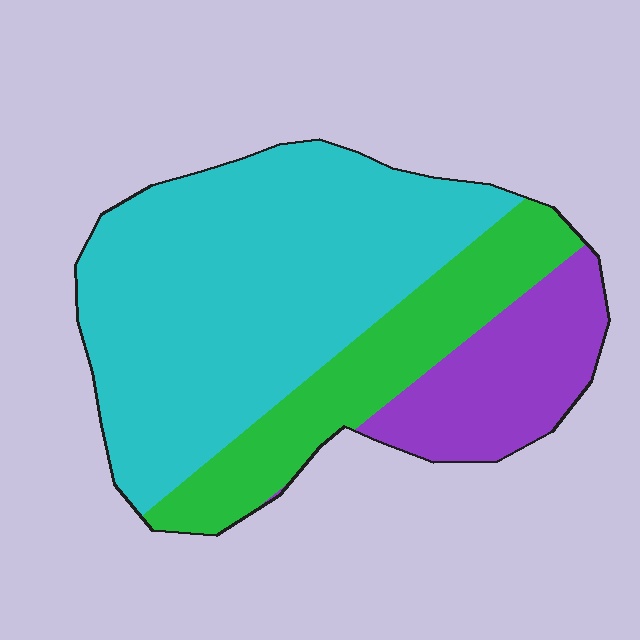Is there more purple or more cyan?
Cyan.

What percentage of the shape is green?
Green covers roughly 25% of the shape.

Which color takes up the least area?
Purple, at roughly 20%.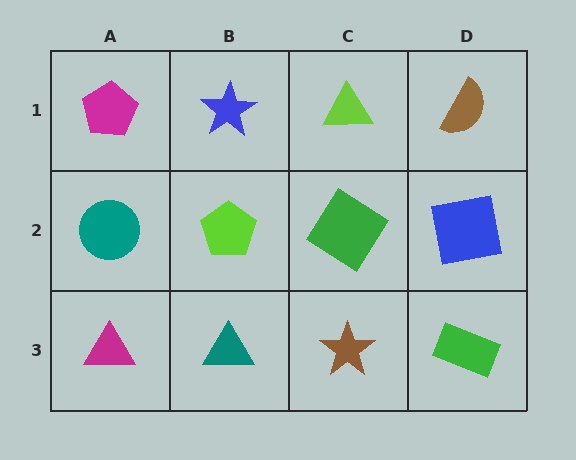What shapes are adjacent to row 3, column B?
A lime pentagon (row 2, column B), a magenta triangle (row 3, column A), a brown star (row 3, column C).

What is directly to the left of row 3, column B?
A magenta triangle.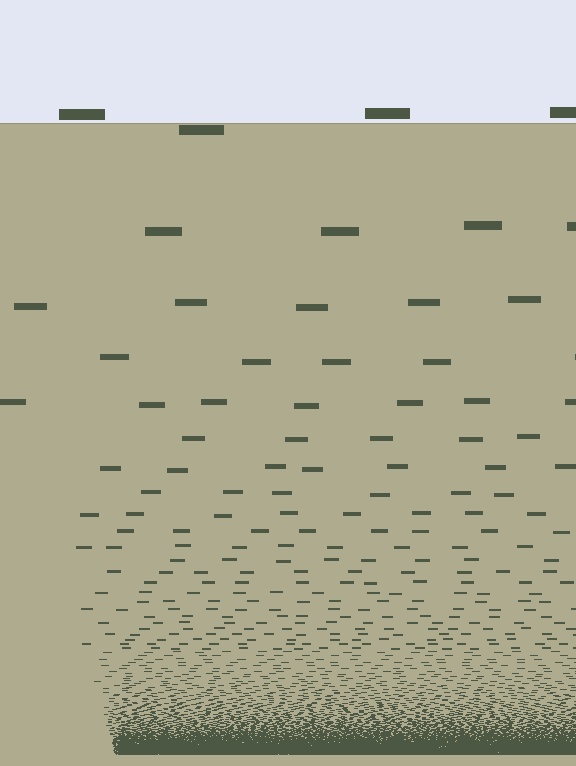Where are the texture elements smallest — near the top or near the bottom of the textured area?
Near the bottom.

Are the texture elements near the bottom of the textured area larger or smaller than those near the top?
Smaller. The gradient is inverted — elements near the bottom are smaller and denser.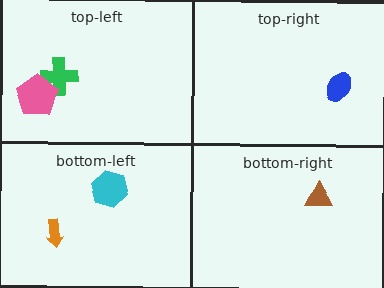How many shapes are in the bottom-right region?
1.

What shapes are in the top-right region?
The blue ellipse.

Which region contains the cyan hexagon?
The bottom-left region.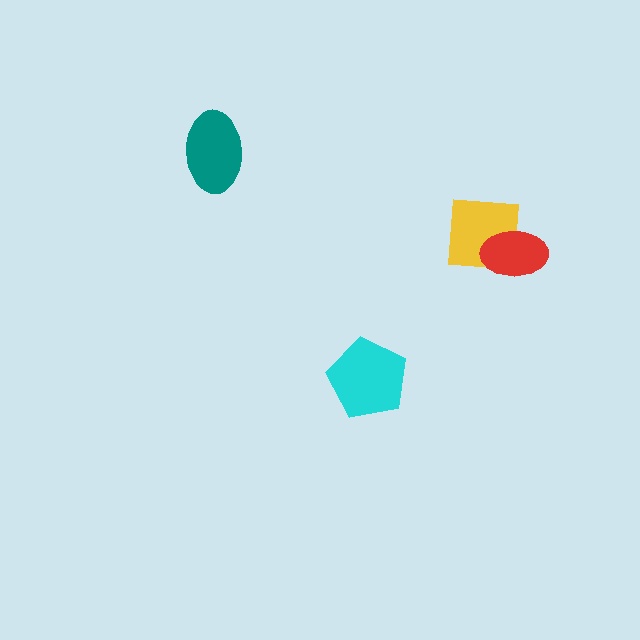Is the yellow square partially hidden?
Yes, it is partially covered by another shape.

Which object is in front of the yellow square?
The red ellipse is in front of the yellow square.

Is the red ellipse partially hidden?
No, no other shape covers it.